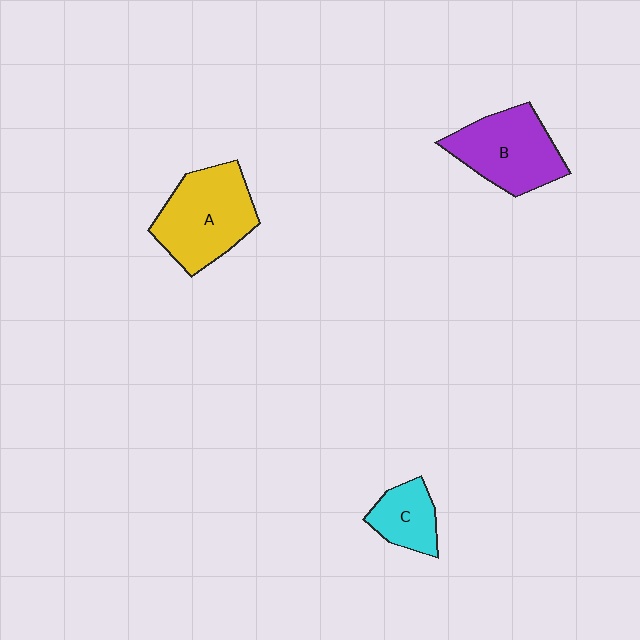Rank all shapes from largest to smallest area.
From largest to smallest: A (yellow), B (purple), C (cyan).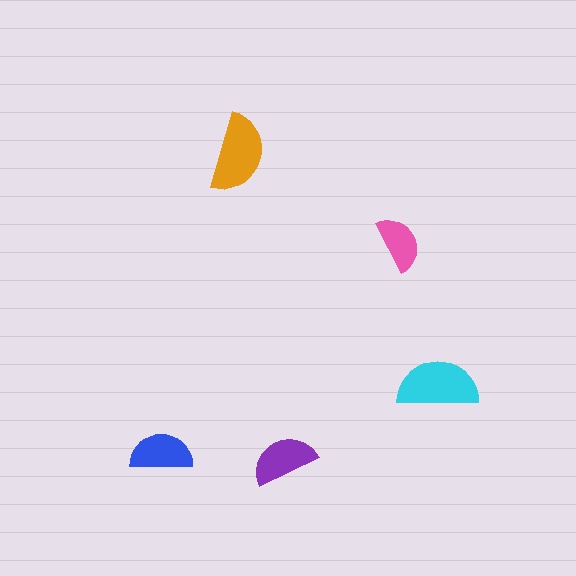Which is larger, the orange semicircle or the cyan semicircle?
The cyan one.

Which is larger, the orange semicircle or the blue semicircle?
The orange one.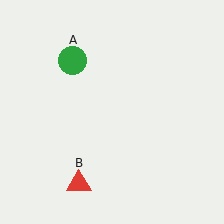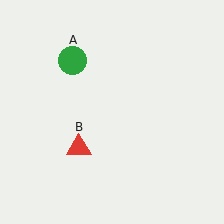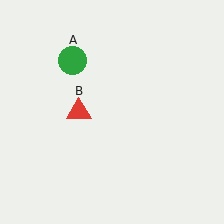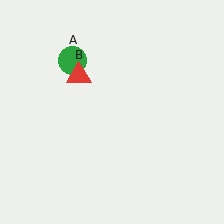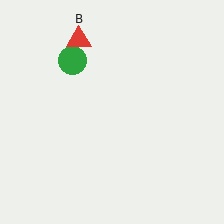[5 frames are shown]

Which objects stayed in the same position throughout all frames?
Green circle (object A) remained stationary.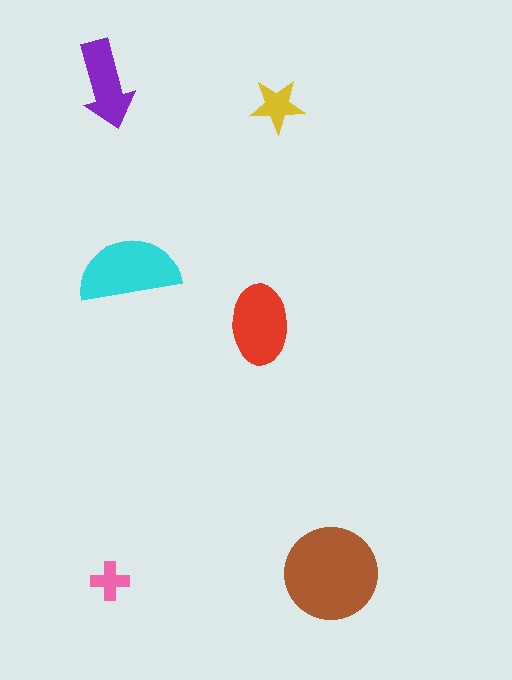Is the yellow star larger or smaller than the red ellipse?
Smaller.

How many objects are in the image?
There are 6 objects in the image.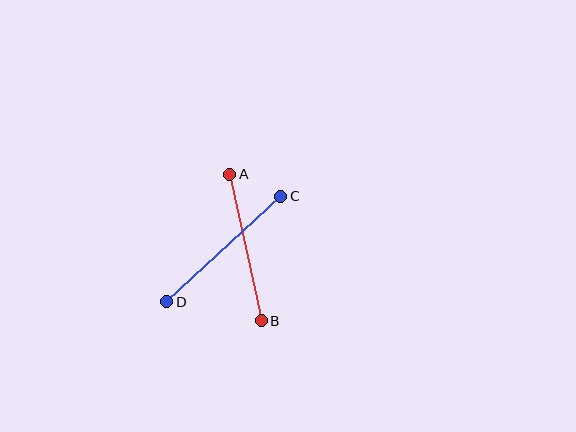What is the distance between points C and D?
The distance is approximately 155 pixels.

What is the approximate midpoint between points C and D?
The midpoint is at approximately (224, 249) pixels.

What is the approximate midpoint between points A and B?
The midpoint is at approximately (246, 247) pixels.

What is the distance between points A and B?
The distance is approximately 150 pixels.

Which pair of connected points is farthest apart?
Points C and D are farthest apart.